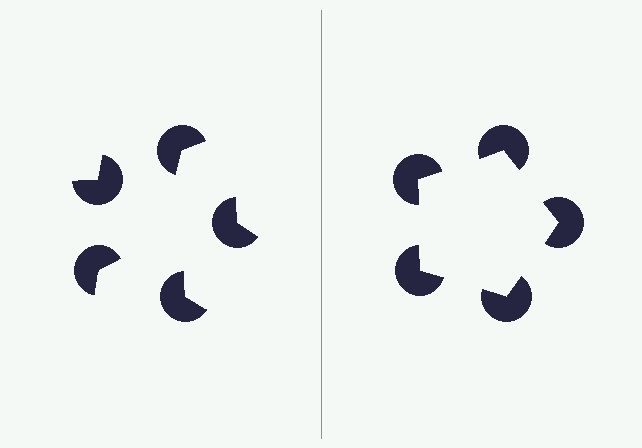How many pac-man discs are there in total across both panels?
10 — 5 on each side.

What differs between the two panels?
The pac-man discs are positioned identically on both sides; only the wedge orientations differ. On the right they align to a pentagon; on the left they are misaligned.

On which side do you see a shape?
An illusory pentagon appears on the right side. On the left side the wedge cuts are rotated, so no coherent shape forms.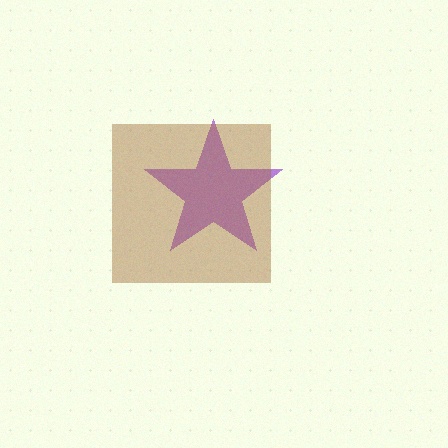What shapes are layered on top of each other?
The layered shapes are: a purple star, a brown square.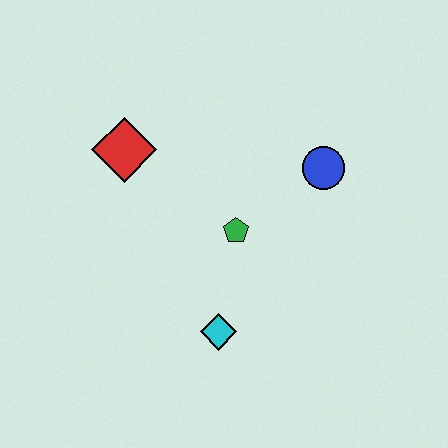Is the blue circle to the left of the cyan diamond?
No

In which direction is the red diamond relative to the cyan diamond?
The red diamond is above the cyan diamond.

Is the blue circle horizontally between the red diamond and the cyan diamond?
No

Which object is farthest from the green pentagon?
The red diamond is farthest from the green pentagon.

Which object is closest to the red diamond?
The green pentagon is closest to the red diamond.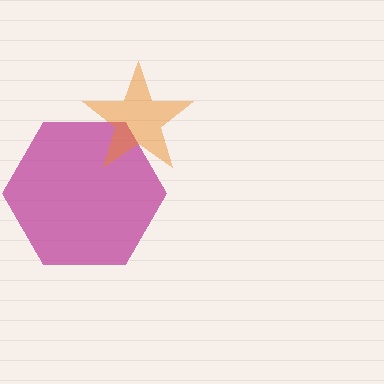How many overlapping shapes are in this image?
There are 2 overlapping shapes in the image.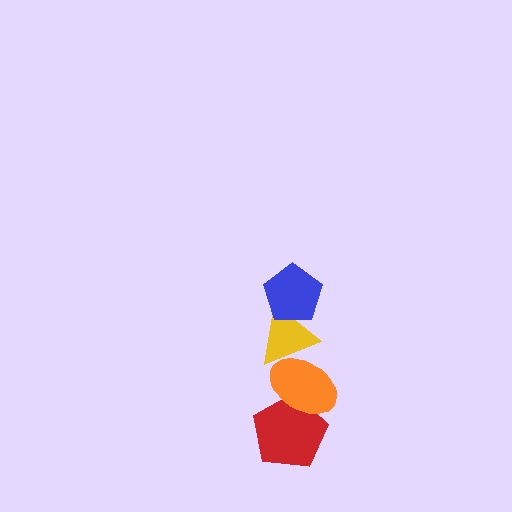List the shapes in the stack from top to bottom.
From top to bottom: the blue pentagon, the yellow triangle, the orange ellipse, the red pentagon.